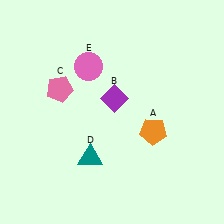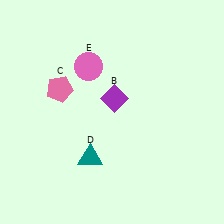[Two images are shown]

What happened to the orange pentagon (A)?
The orange pentagon (A) was removed in Image 2. It was in the bottom-right area of Image 1.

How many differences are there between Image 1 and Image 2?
There is 1 difference between the two images.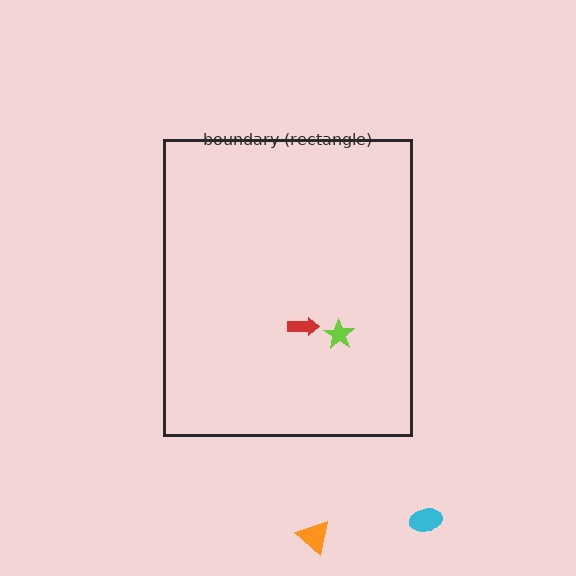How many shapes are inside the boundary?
2 inside, 2 outside.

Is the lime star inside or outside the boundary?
Inside.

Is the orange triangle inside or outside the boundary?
Outside.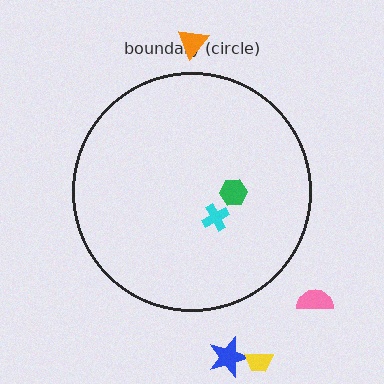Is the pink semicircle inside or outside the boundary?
Outside.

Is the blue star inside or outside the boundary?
Outside.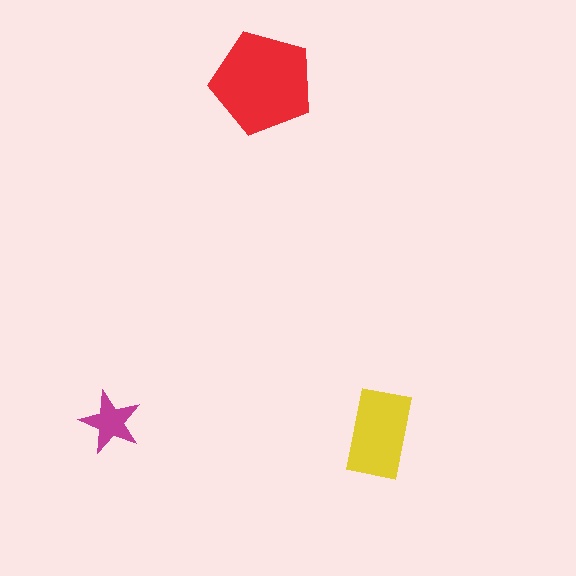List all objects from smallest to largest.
The magenta star, the yellow rectangle, the red pentagon.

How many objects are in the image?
There are 3 objects in the image.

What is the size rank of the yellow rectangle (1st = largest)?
2nd.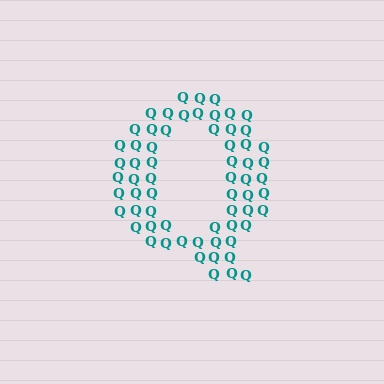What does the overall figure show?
The overall figure shows the letter Q.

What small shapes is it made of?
It is made of small letter Q's.